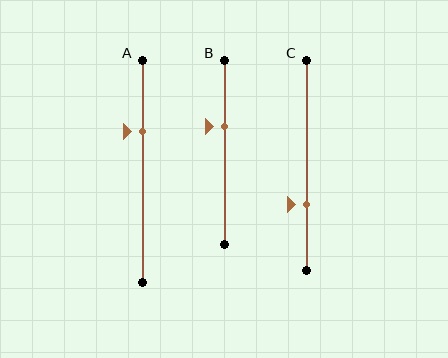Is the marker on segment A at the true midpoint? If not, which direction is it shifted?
No, the marker on segment A is shifted upward by about 18% of the segment length.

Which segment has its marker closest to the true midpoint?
Segment B has its marker closest to the true midpoint.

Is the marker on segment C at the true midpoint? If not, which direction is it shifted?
No, the marker on segment C is shifted downward by about 19% of the segment length.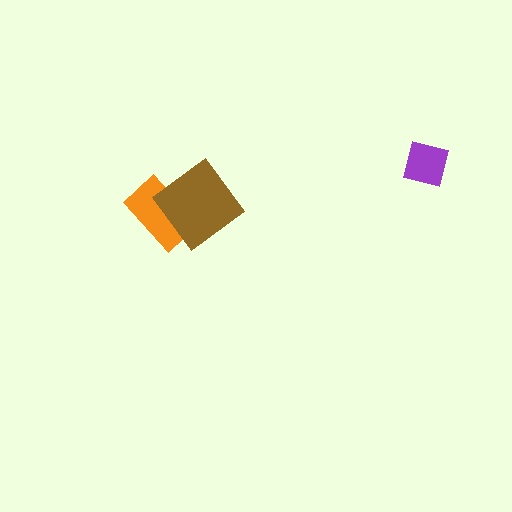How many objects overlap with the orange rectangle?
1 object overlaps with the orange rectangle.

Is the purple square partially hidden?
No, no other shape covers it.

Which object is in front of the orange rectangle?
The brown diamond is in front of the orange rectangle.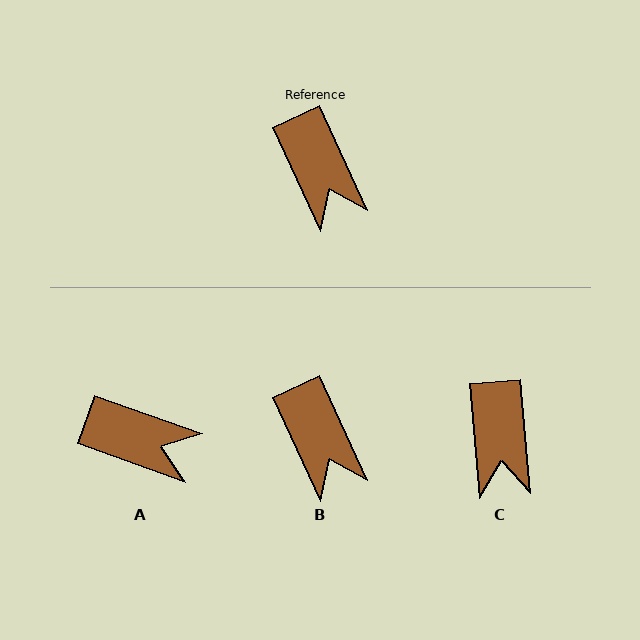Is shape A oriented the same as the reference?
No, it is off by about 45 degrees.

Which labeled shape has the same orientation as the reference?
B.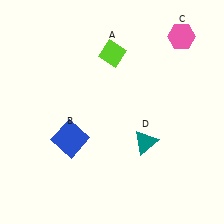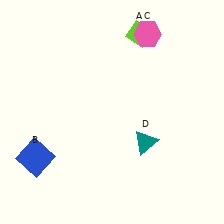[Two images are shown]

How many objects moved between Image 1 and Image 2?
3 objects moved between the two images.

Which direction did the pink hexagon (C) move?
The pink hexagon (C) moved left.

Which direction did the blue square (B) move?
The blue square (B) moved left.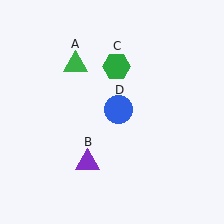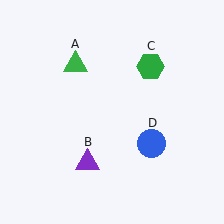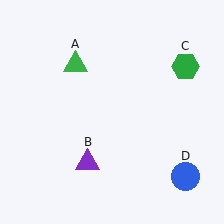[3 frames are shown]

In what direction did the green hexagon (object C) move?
The green hexagon (object C) moved right.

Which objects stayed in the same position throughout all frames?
Green triangle (object A) and purple triangle (object B) remained stationary.